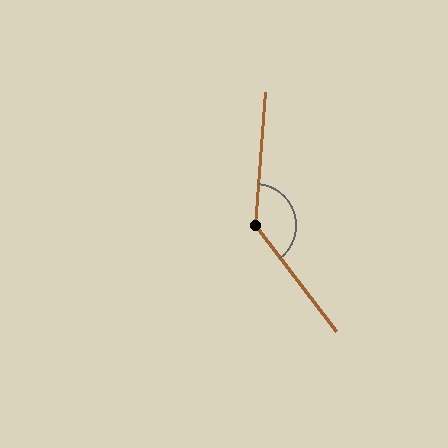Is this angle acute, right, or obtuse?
It is obtuse.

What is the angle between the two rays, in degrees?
Approximately 138 degrees.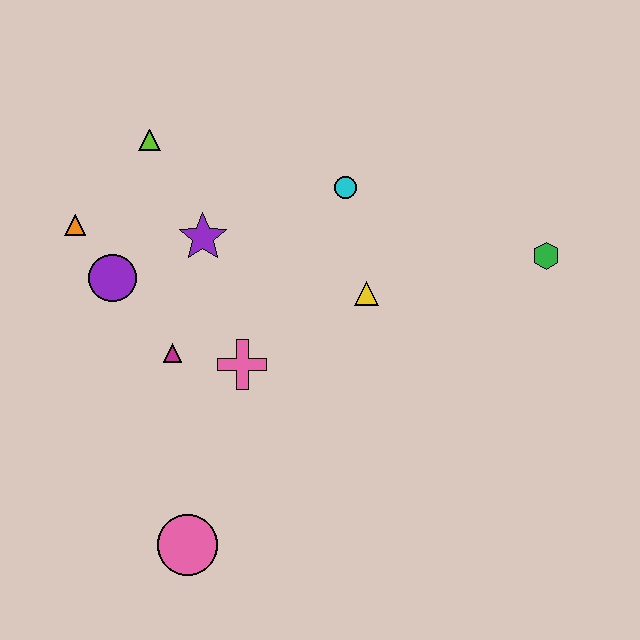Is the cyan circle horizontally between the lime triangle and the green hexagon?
Yes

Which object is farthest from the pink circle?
The green hexagon is farthest from the pink circle.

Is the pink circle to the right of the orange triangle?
Yes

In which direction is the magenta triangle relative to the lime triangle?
The magenta triangle is below the lime triangle.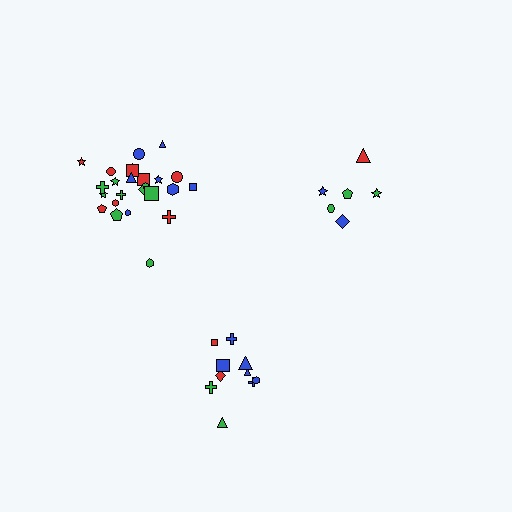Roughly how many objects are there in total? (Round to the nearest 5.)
Roughly 40 objects in total.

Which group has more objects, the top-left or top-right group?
The top-left group.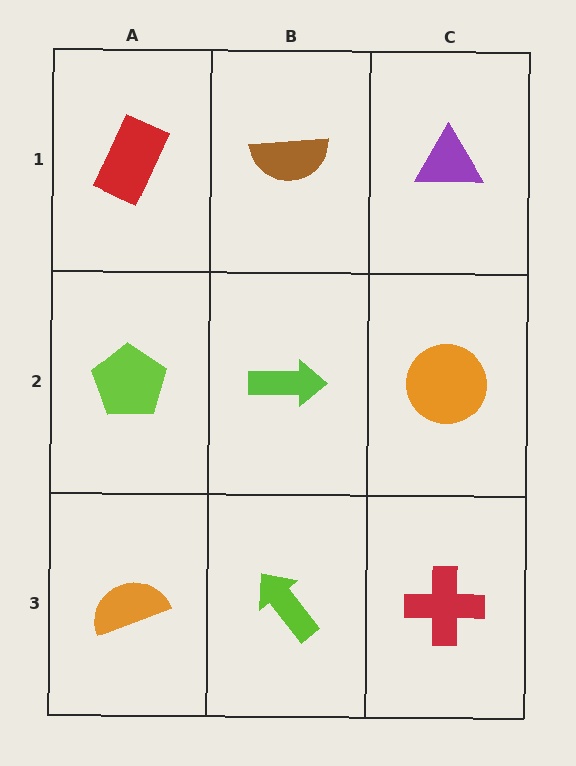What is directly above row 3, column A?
A lime pentagon.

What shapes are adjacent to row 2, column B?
A brown semicircle (row 1, column B), a lime arrow (row 3, column B), a lime pentagon (row 2, column A), an orange circle (row 2, column C).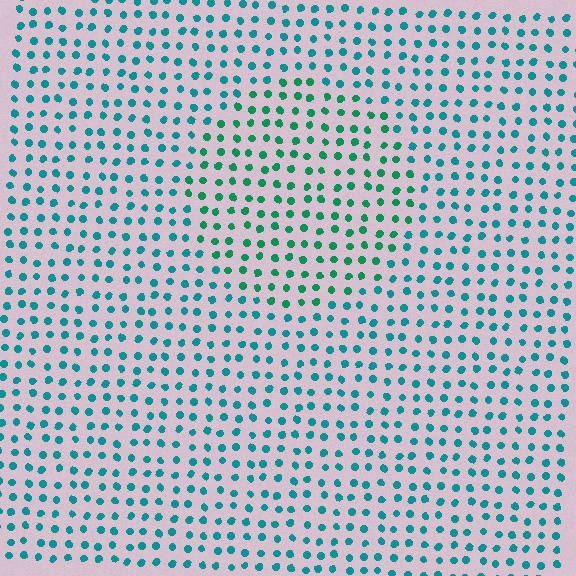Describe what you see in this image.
The image is filled with small teal elements in a uniform arrangement. A circle-shaped region is visible where the elements are tinted to a slightly different hue, forming a subtle color boundary.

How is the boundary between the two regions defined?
The boundary is defined purely by a slight shift in hue (about 27 degrees). Spacing, size, and orientation are identical on both sides.